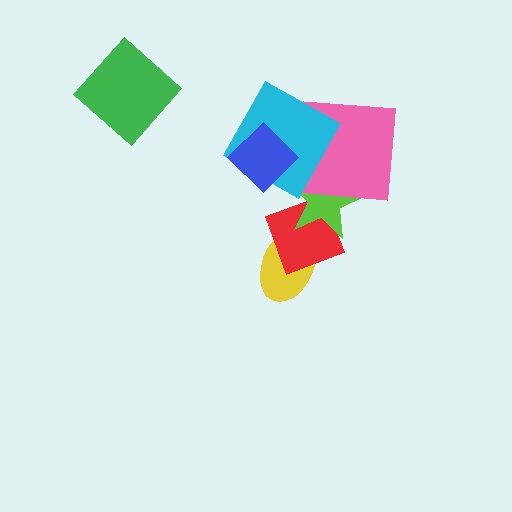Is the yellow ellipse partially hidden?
Yes, it is partially covered by another shape.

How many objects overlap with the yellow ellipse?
1 object overlaps with the yellow ellipse.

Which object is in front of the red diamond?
The lime star is in front of the red diamond.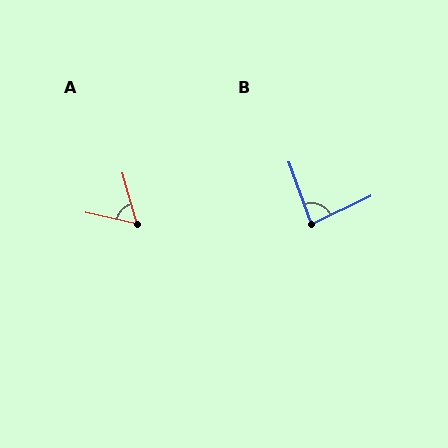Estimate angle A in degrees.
Approximately 62 degrees.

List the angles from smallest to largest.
A (62°), B (84°).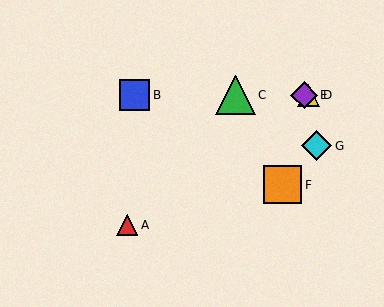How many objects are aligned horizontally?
4 objects (B, C, D, E) are aligned horizontally.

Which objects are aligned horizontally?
Objects B, C, D, E are aligned horizontally.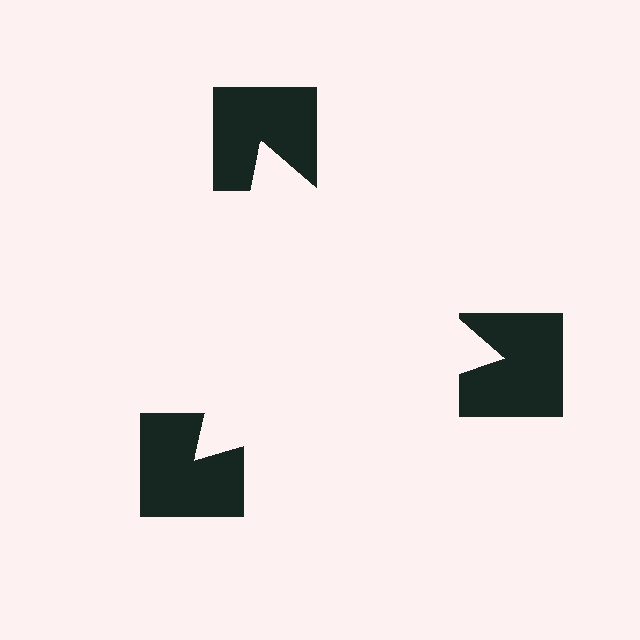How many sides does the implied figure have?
3 sides.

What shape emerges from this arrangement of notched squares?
An illusory triangle — its edges are inferred from the aligned wedge cuts in the notched squares, not physically drawn.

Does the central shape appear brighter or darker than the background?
It typically appears slightly brighter than the background, even though no actual brightness change is drawn.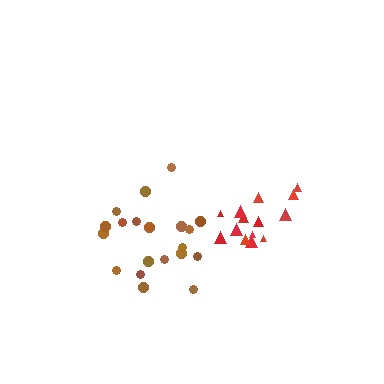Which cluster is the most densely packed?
Brown.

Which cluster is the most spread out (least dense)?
Red.